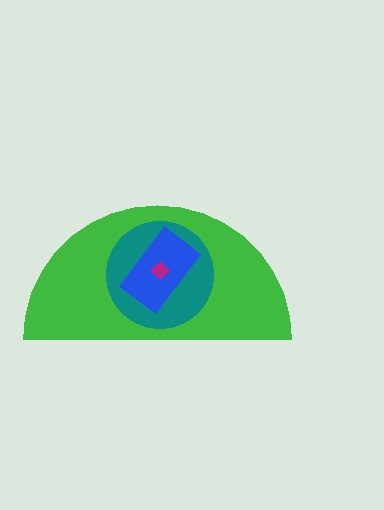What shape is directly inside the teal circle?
The blue rectangle.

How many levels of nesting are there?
4.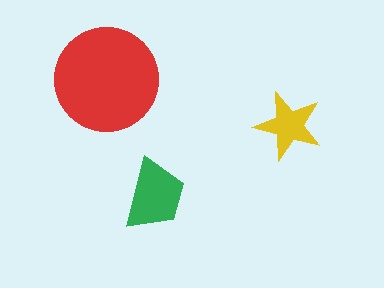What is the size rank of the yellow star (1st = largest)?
3rd.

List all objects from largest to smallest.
The red circle, the green trapezoid, the yellow star.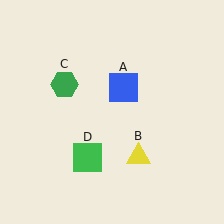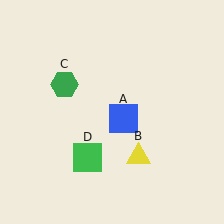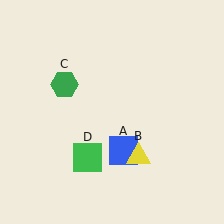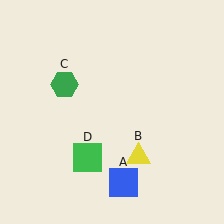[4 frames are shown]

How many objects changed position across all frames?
1 object changed position: blue square (object A).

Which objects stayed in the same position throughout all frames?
Yellow triangle (object B) and green hexagon (object C) and green square (object D) remained stationary.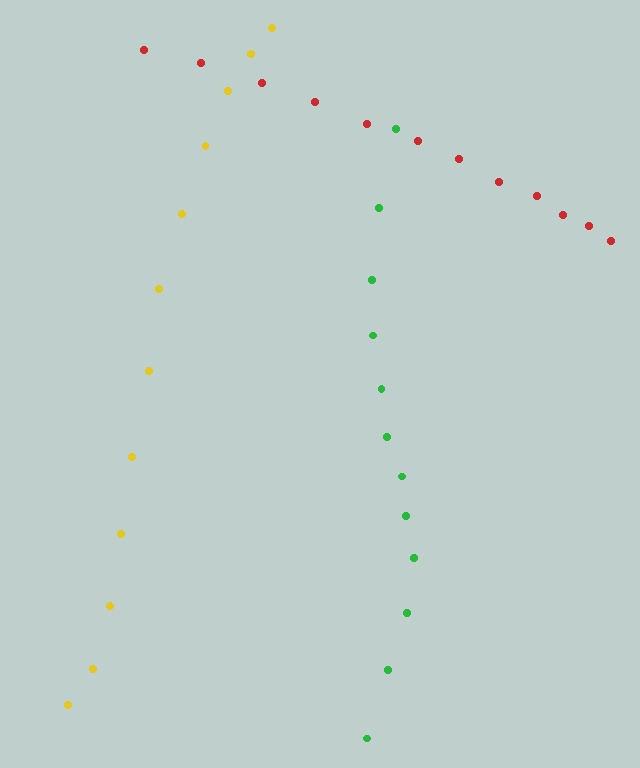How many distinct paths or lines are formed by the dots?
There are 3 distinct paths.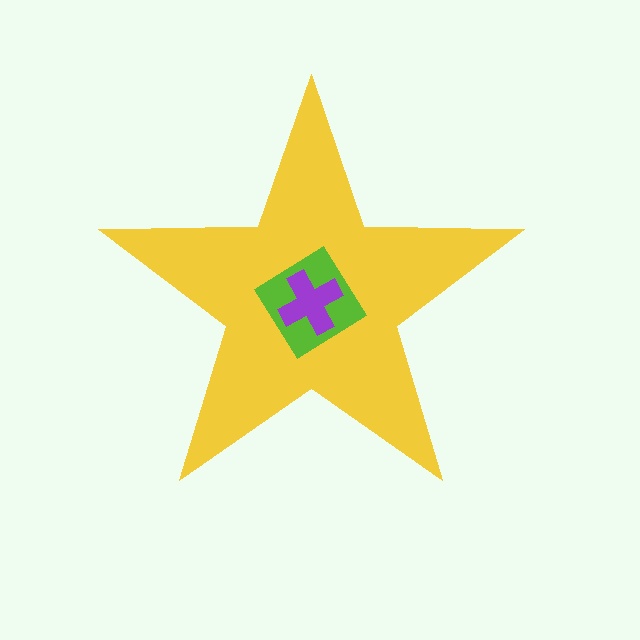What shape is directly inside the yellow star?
The lime diamond.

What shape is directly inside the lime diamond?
The purple cross.